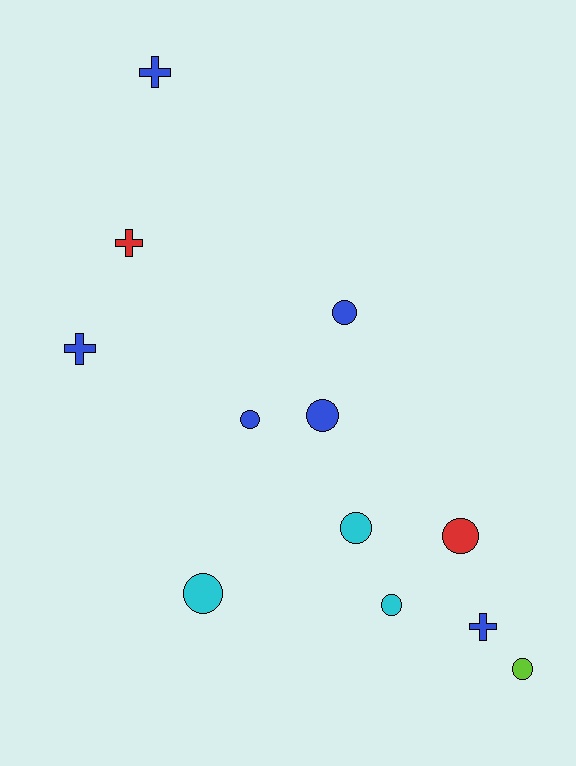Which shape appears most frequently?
Circle, with 8 objects.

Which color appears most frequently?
Blue, with 6 objects.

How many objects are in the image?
There are 12 objects.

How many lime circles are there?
There is 1 lime circle.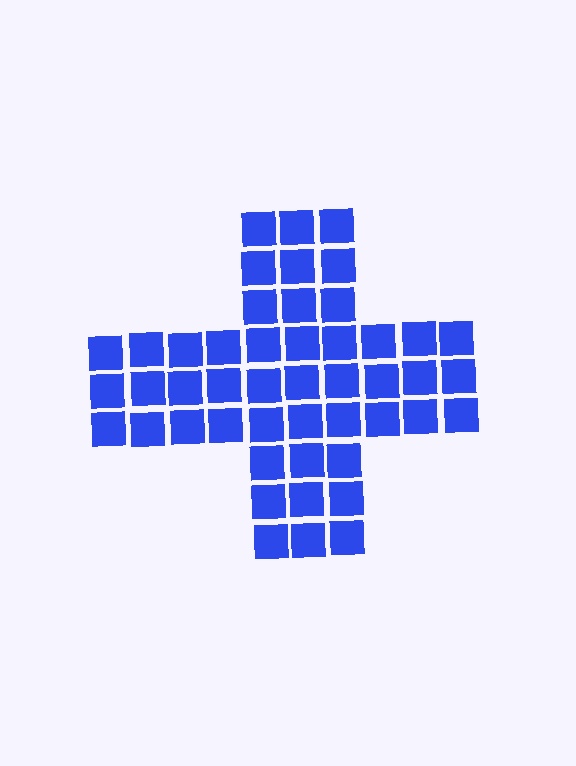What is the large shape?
The large shape is a cross.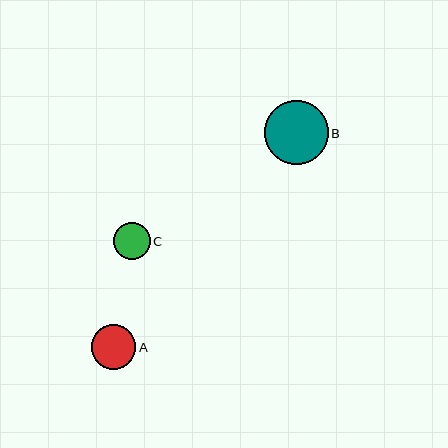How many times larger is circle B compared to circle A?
Circle B is approximately 1.4 times the size of circle A.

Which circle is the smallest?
Circle C is the smallest with a size of approximately 37 pixels.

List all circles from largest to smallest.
From largest to smallest: B, A, C.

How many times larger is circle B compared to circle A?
Circle B is approximately 1.4 times the size of circle A.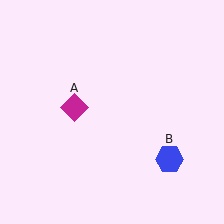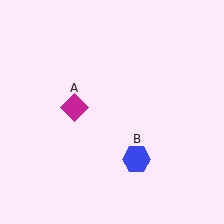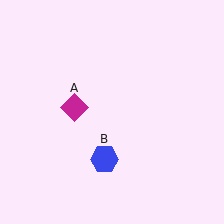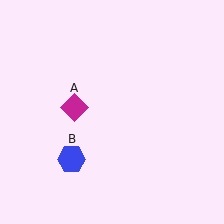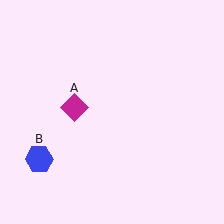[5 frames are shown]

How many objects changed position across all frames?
1 object changed position: blue hexagon (object B).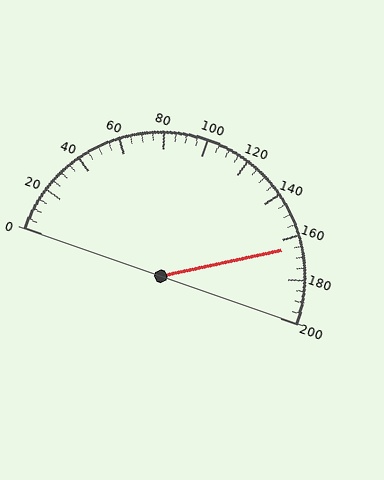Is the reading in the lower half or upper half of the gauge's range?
The reading is in the upper half of the range (0 to 200).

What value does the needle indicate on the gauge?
The needle indicates approximately 165.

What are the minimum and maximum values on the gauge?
The gauge ranges from 0 to 200.